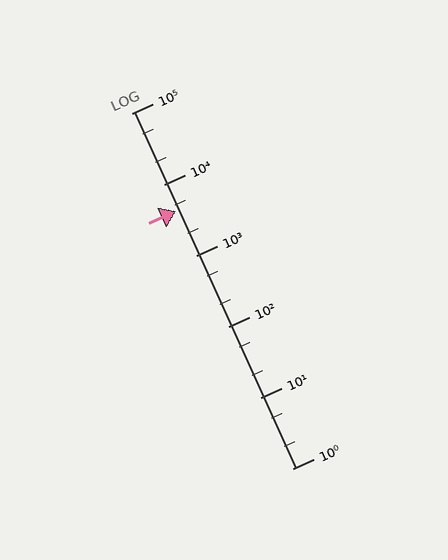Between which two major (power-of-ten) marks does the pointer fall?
The pointer is between 1000 and 10000.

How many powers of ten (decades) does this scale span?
The scale spans 5 decades, from 1 to 100000.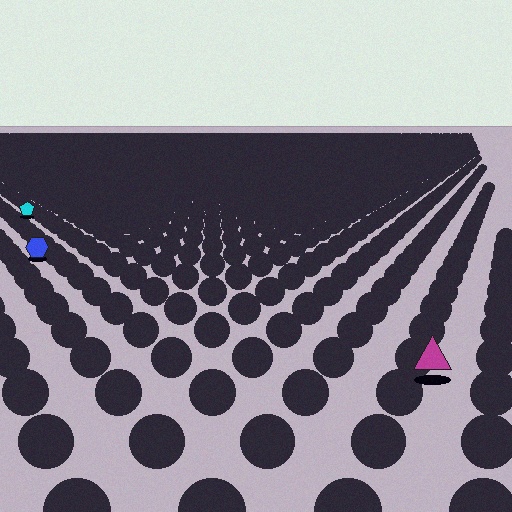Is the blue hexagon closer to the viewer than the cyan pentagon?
Yes. The blue hexagon is closer — you can tell from the texture gradient: the ground texture is coarser near it.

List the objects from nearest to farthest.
From nearest to farthest: the magenta triangle, the blue hexagon, the cyan pentagon.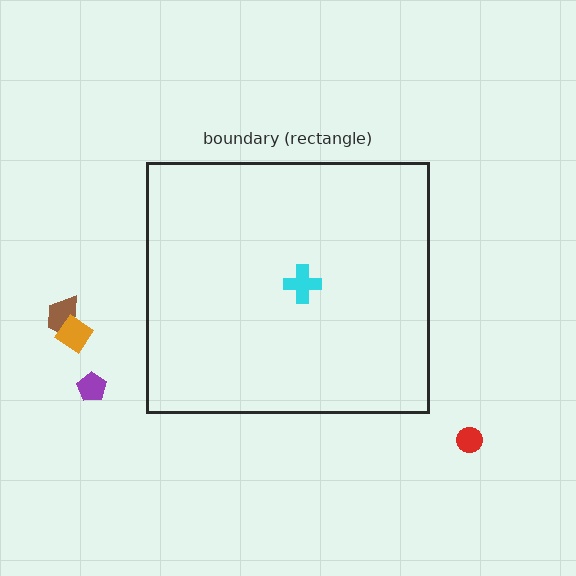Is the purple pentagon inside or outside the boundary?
Outside.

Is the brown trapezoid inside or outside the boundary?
Outside.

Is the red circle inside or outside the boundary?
Outside.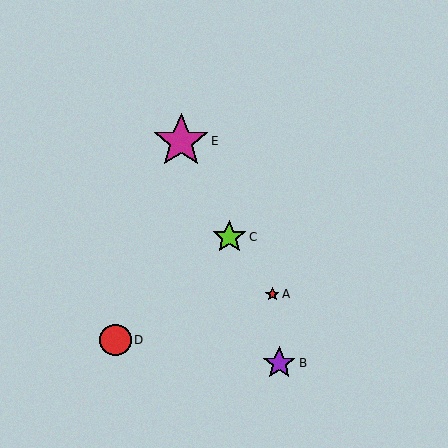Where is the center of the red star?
The center of the red star is at (272, 294).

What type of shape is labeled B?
Shape B is a purple star.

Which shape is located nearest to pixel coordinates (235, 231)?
The lime star (labeled C) at (229, 237) is nearest to that location.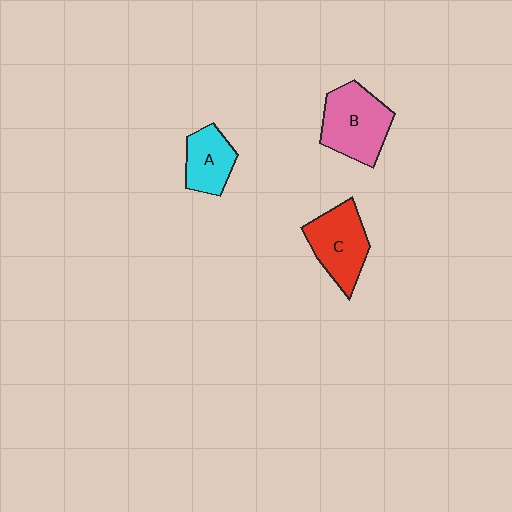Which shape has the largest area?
Shape B (pink).